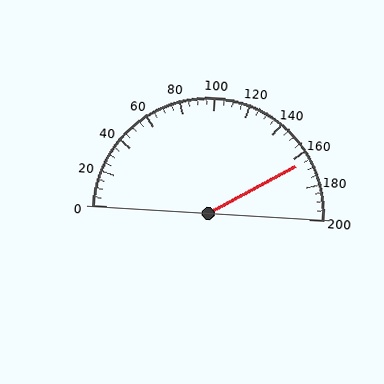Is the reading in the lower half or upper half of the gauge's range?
The reading is in the upper half of the range (0 to 200).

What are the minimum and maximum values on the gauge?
The gauge ranges from 0 to 200.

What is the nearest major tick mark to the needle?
The nearest major tick mark is 160.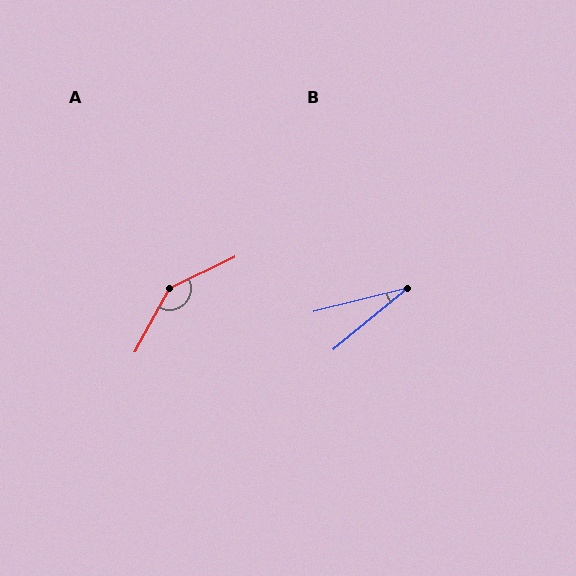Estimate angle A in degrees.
Approximately 144 degrees.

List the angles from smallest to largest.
B (26°), A (144°).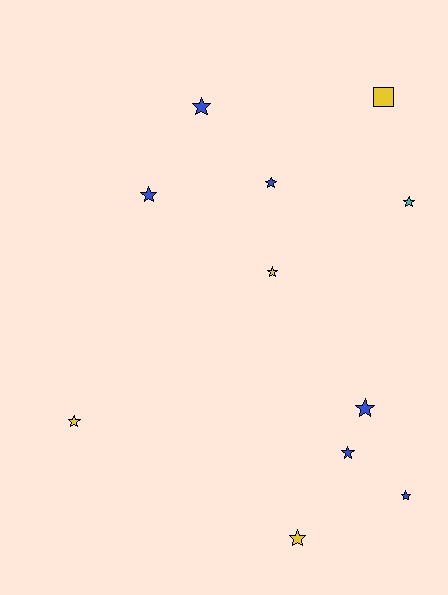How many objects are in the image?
There are 11 objects.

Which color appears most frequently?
Blue, with 6 objects.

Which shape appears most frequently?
Star, with 10 objects.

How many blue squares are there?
There are no blue squares.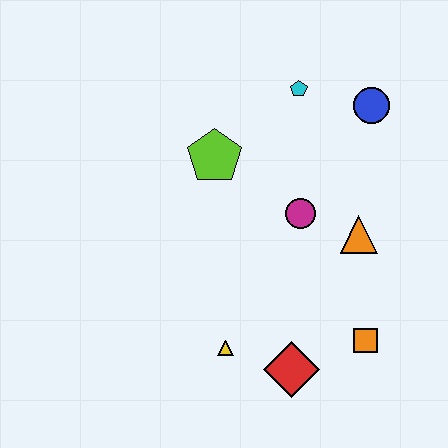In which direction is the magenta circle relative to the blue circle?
The magenta circle is below the blue circle.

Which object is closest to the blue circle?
The cyan pentagon is closest to the blue circle.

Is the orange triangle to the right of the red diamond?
Yes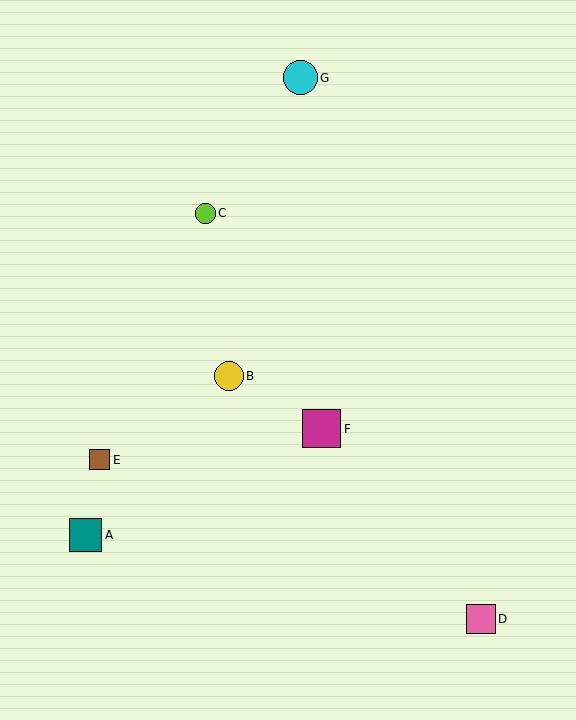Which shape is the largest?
The magenta square (labeled F) is the largest.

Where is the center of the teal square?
The center of the teal square is at (86, 535).